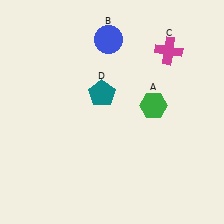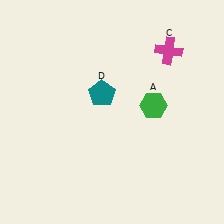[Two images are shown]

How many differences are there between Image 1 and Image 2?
There is 1 difference between the two images.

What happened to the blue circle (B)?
The blue circle (B) was removed in Image 2. It was in the top-left area of Image 1.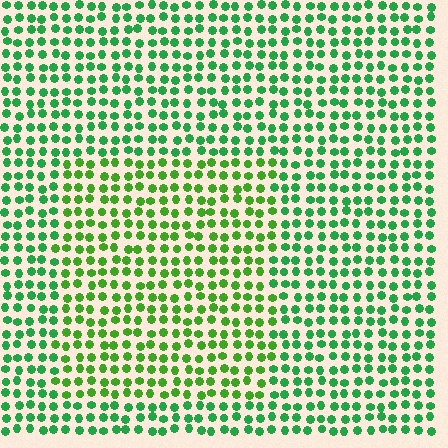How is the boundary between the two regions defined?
The boundary is defined purely by a slight shift in hue (about 29 degrees). Spacing, size, and orientation are identical on both sides.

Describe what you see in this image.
The image is filled with small green elements in a uniform arrangement. A rectangle-shaped region is visible where the elements are tinted to a slightly different hue, forming a subtle color boundary.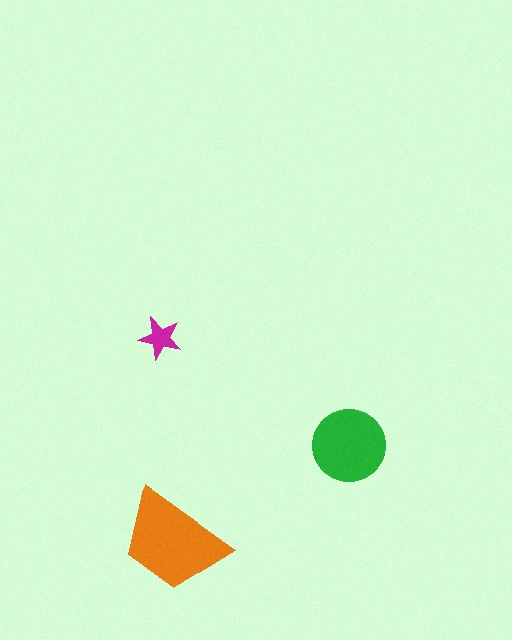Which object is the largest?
The orange trapezoid.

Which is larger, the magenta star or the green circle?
The green circle.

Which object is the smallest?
The magenta star.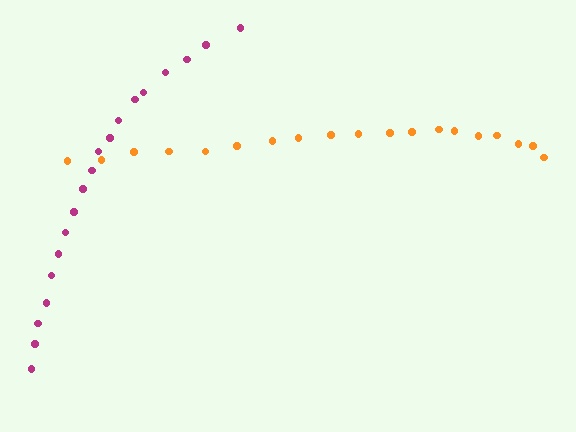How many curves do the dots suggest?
There are 2 distinct paths.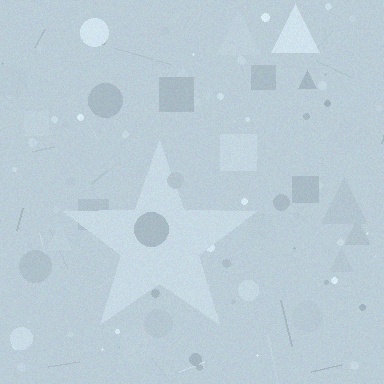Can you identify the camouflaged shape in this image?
The camouflaged shape is a star.